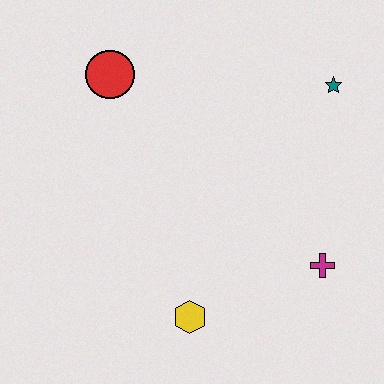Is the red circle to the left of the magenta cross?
Yes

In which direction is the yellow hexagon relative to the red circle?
The yellow hexagon is below the red circle.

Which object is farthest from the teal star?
The yellow hexagon is farthest from the teal star.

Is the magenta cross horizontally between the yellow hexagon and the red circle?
No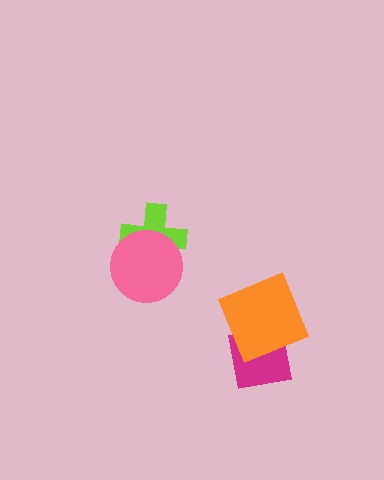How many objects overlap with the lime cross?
1 object overlaps with the lime cross.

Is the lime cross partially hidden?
Yes, it is partially covered by another shape.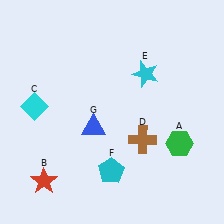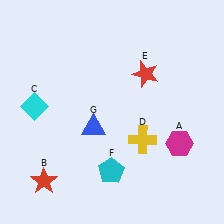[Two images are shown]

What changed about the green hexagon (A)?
In Image 1, A is green. In Image 2, it changed to magenta.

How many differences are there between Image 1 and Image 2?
There are 3 differences between the two images.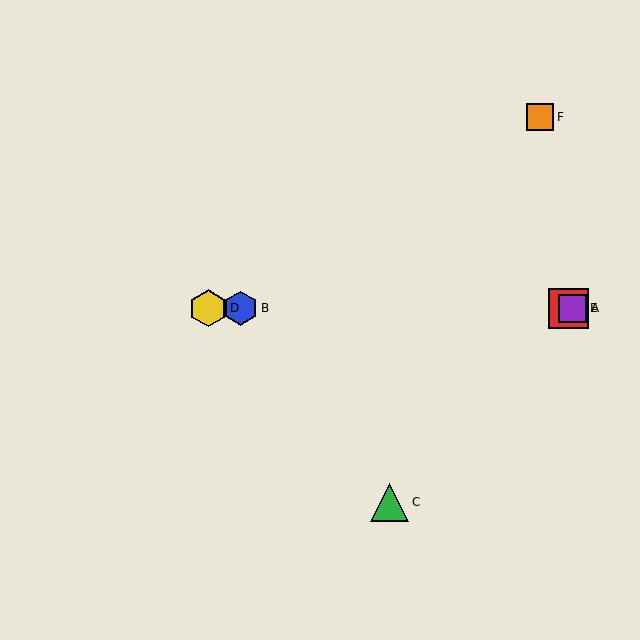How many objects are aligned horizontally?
4 objects (A, B, D, E) are aligned horizontally.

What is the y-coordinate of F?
Object F is at y≈117.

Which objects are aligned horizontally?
Objects A, B, D, E are aligned horizontally.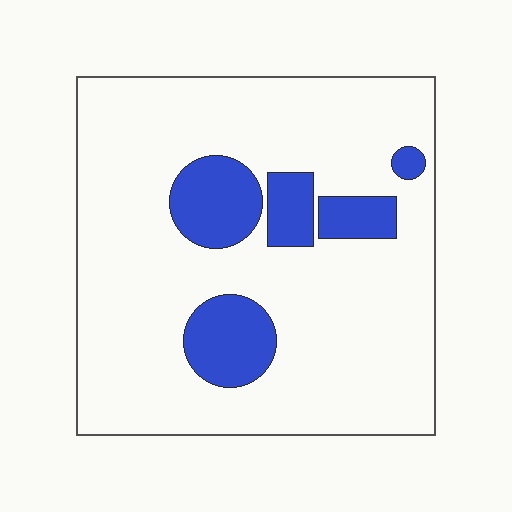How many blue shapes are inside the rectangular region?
5.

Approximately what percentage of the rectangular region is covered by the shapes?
Approximately 15%.